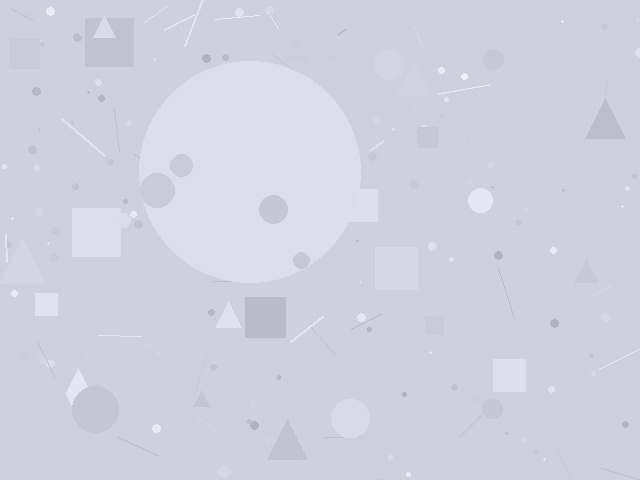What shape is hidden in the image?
A circle is hidden in the image.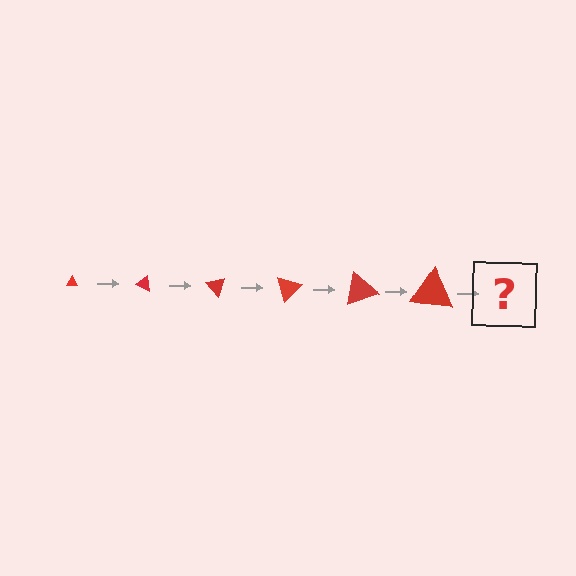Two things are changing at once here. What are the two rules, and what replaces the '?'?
The two rules are that the triangle grows larger each step and it rotates 25 degrees each step. The '?' should be a triangle, larger than the previous one and rotated 150 degrees from the start.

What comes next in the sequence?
The next element should be a triangle, larger than the previous one and rotated 150 degrees from the start.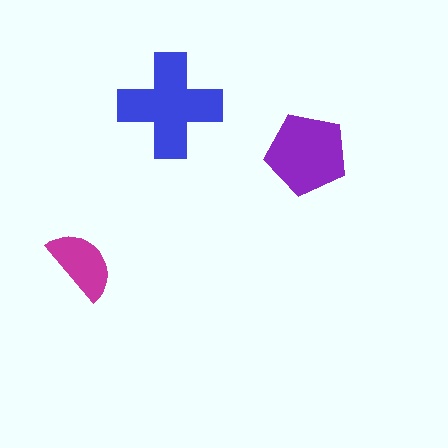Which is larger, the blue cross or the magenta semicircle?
The blue cross.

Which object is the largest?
The blue cross.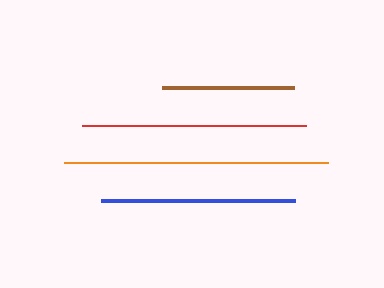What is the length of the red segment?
The red segment is approximately 224 pixels long.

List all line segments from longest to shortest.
From longest to shortest: orange, red, blue, brown.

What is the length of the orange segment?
The orange segment is approximately 264 pixels long.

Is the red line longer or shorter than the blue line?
The red line is longer than the blue line.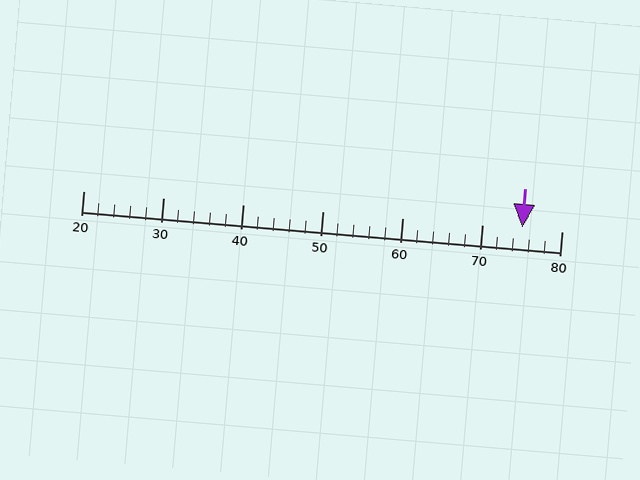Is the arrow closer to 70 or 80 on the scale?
The arrow is closer to 80.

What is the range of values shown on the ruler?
The ruler shows values from 20 to 80.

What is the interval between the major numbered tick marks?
The major tick marks are spaced 10 units apart.